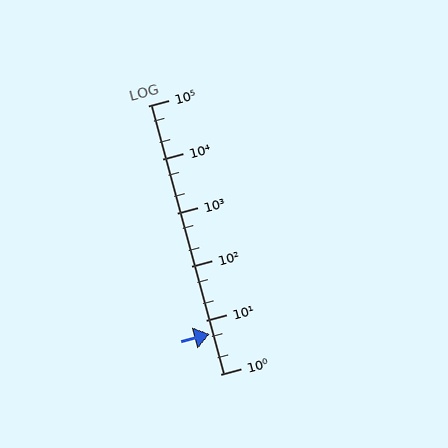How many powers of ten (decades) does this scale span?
The scale spans 5 decades, from 1 to 100000.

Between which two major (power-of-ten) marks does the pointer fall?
The pointer is between 1 and 10.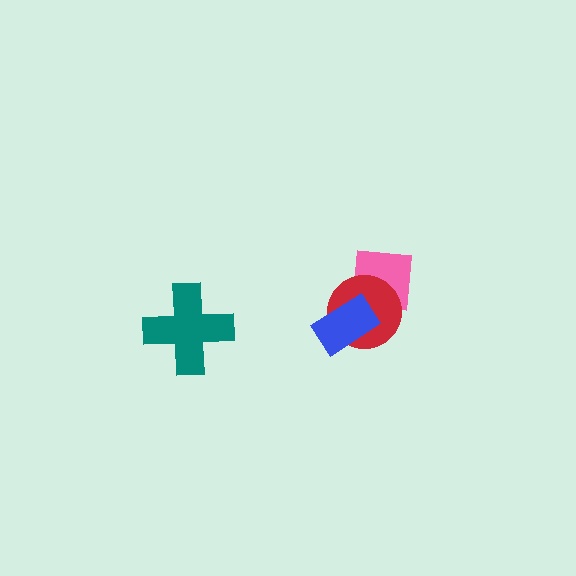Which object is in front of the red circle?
The blue rectangle is in front of the red circle.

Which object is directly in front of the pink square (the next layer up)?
The red circle is directly in front of the pink square.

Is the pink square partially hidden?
Yes, it is partially covered by another shape.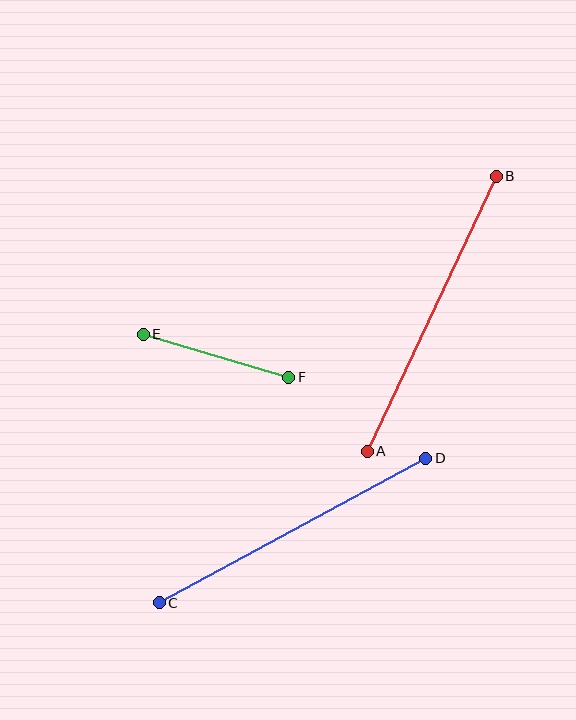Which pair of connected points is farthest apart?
Points A and B are farthest apart.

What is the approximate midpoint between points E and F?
The midpoint is at approximately (216, 356) pixels.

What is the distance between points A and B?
The distance is approximately 304 pixels.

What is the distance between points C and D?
The distance is approximately 303 pixels.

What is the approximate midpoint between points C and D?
The midpoint is at approximately (293, 531) pixels.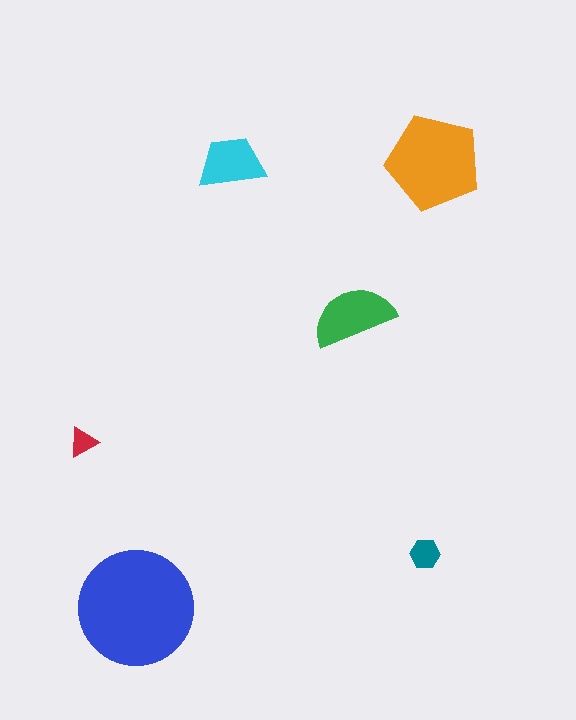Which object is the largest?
The blue circle.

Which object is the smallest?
The red triangle.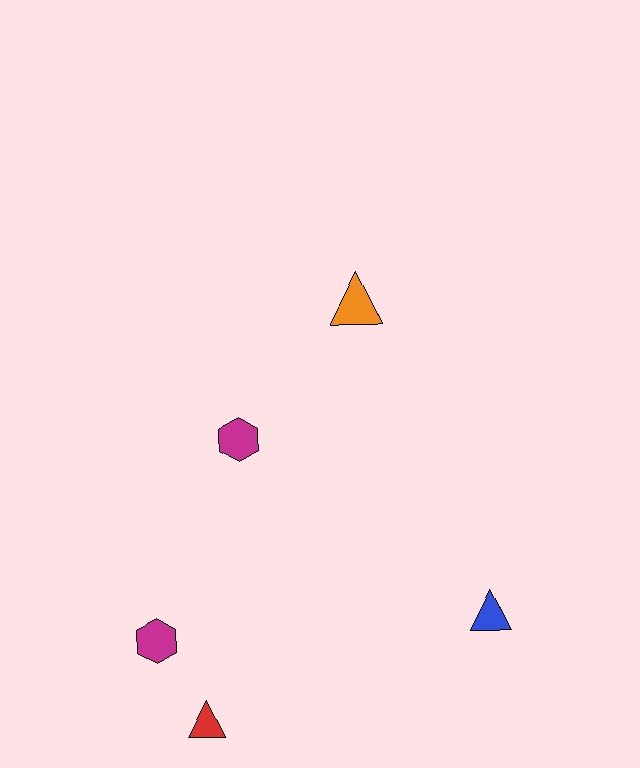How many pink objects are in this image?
There are no pink objects.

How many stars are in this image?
There are no stars.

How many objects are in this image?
There are 5 objects.